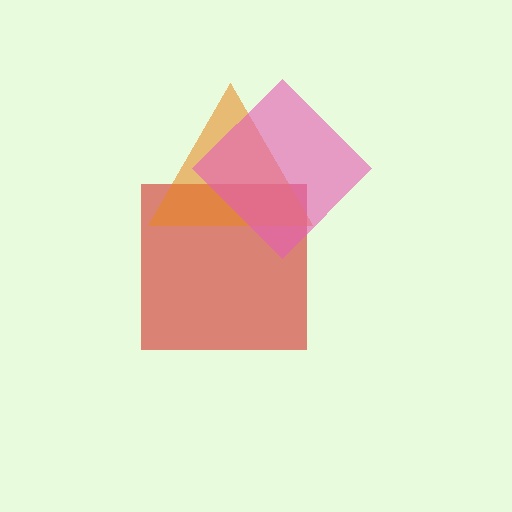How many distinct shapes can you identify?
There are 3 distinct shapes: a red square, an orange triangle, a pink diamond.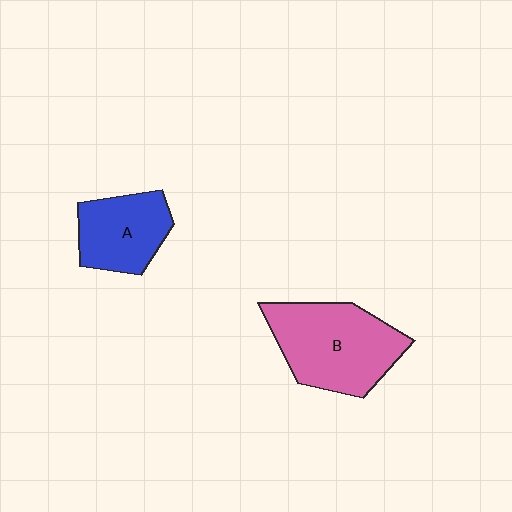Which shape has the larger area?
Shape B (pink).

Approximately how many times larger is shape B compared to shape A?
Approximately 1.5 times.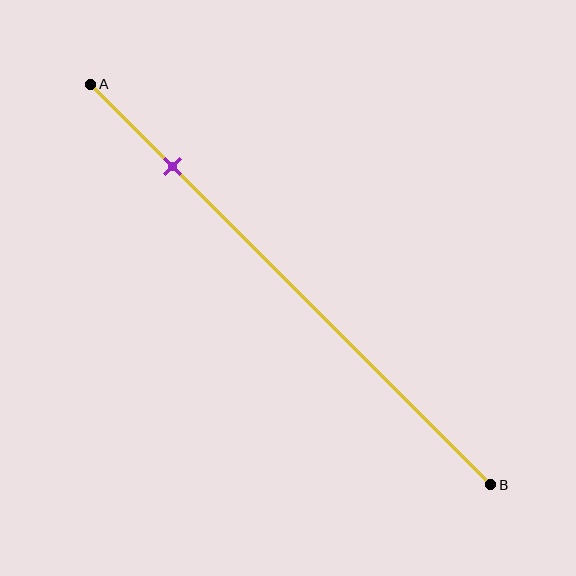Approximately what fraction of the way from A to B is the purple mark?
The purple mark is approximately 20% of the way from A to B.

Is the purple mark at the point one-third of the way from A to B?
No, the mark is at about 20% from A, not at the 33% one-third point.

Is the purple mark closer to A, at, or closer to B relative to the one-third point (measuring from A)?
The purple mark is closer to point A than the one-third point of segment AB.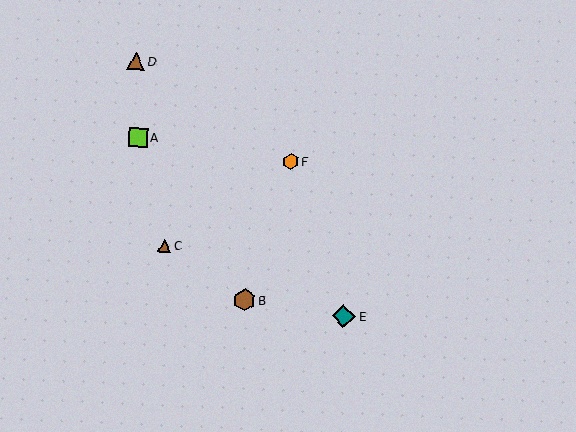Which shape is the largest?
The teal diamond (labeled E) is the largest.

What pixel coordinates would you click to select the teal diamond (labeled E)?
Click at (344, 316) to select the teal diamond E.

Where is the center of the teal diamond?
The center of the teal diamond is at (344, 316).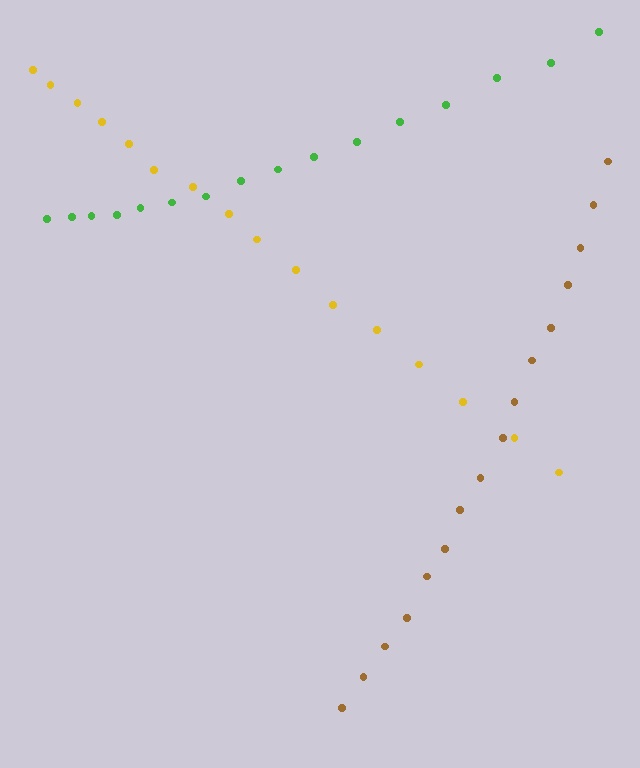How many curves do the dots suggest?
There are 3 distinct paths.